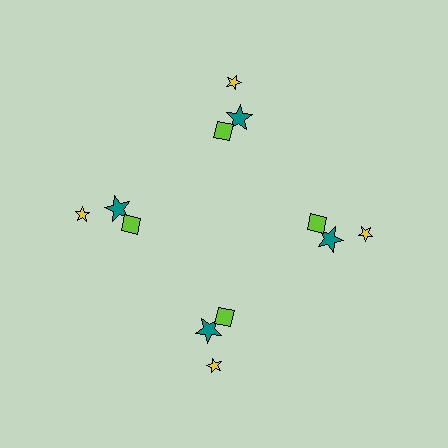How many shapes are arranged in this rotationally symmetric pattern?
There are 12 shapes, arranged in 4 groups of 3.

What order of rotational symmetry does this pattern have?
This pattern has 4-fold rotational symmetry.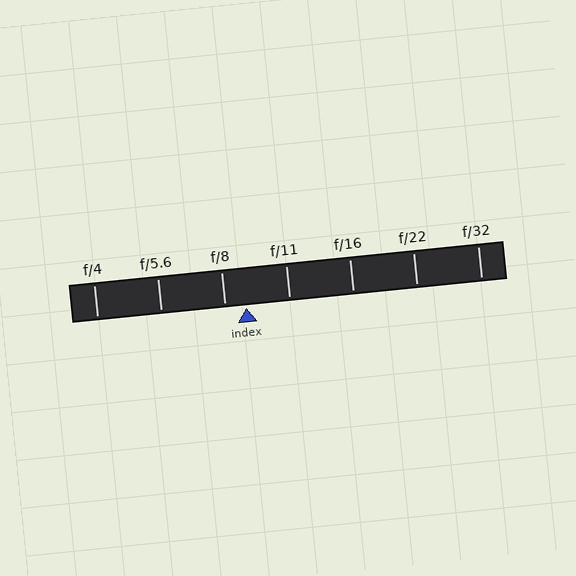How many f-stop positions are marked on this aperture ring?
There are 7 f-stop positions marked.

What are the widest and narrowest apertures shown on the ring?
The widest aperture shown is f/4 and the narrowest is f/32.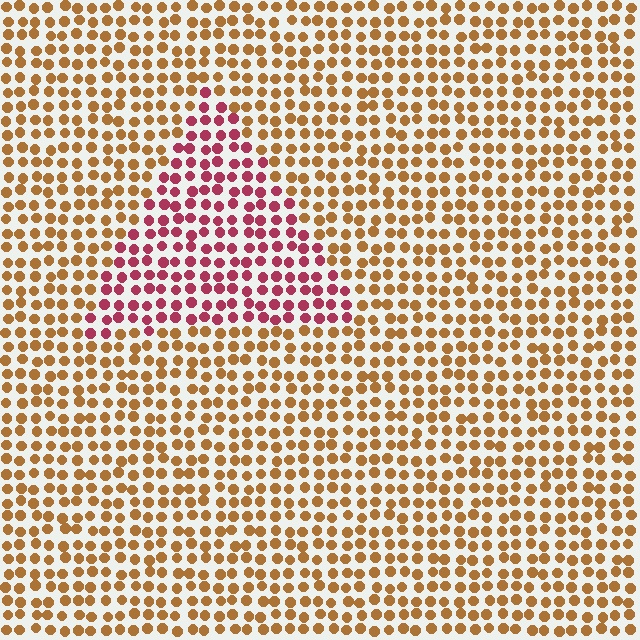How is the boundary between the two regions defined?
The boundary is defined purely by a slight shift in hue (about 51 degrees). Spacing, size, and orientation are identical on both sides.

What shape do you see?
I see a triangle.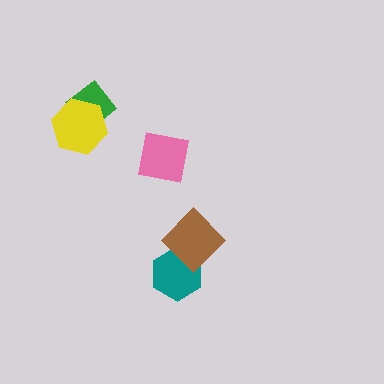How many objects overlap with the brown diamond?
1 object overlaps with the brown diamond.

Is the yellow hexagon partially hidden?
No, no other shape covers it.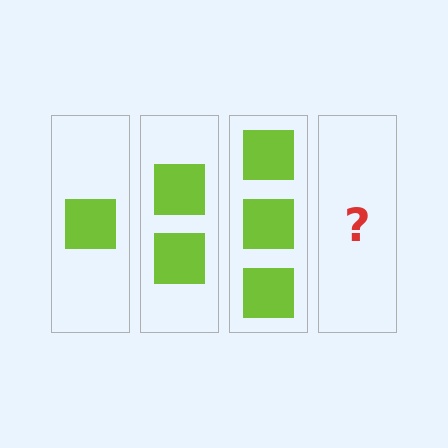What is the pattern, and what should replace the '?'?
The pattern is that each step adds one more square. The '?' should be 4 squares.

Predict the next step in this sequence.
The next step is 4 squares.